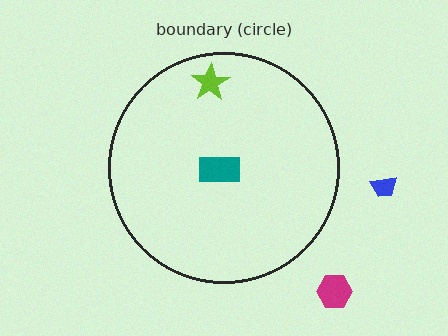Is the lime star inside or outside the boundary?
Inside.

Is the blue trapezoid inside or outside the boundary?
Outside.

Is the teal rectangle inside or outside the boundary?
Inside.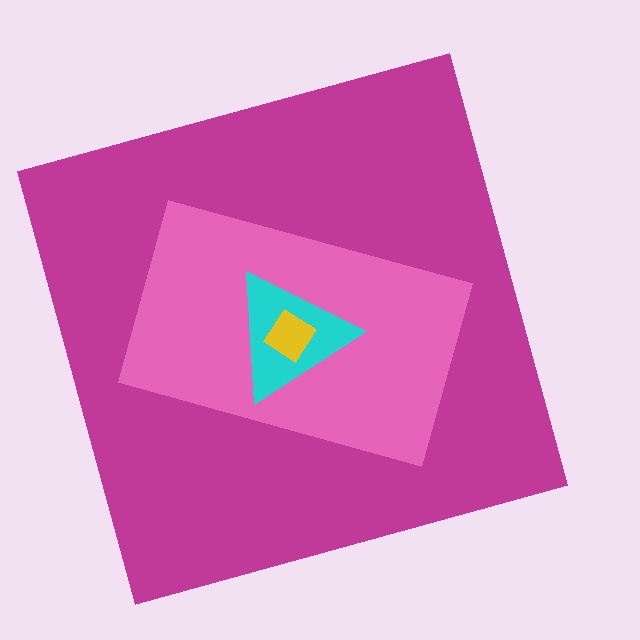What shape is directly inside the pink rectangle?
The cyan triangle.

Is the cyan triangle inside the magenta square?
Yes.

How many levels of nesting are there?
4.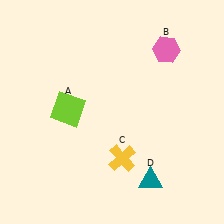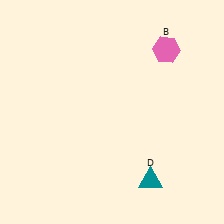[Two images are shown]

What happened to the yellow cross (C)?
The yellow cross (C) was removed in Image 2. It was in the bottom-right area of Image 1.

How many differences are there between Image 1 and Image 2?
There are 2 differences between the two images.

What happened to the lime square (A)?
The lime square (A) was removed in Image 2. It was in the top-left area of Image 1.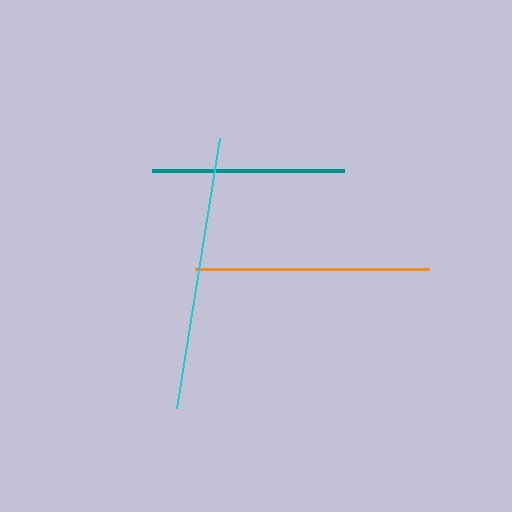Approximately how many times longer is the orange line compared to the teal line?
The orange line is approximately 1.2 times the length of the teal line.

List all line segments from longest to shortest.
From longest to shortest: cyan, orange, teal.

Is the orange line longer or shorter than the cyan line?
The cyan line is longer than the orange line.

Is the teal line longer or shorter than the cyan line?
The cyan line is longer than the teal line.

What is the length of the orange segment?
The orange segment is approximately 234 pixels long.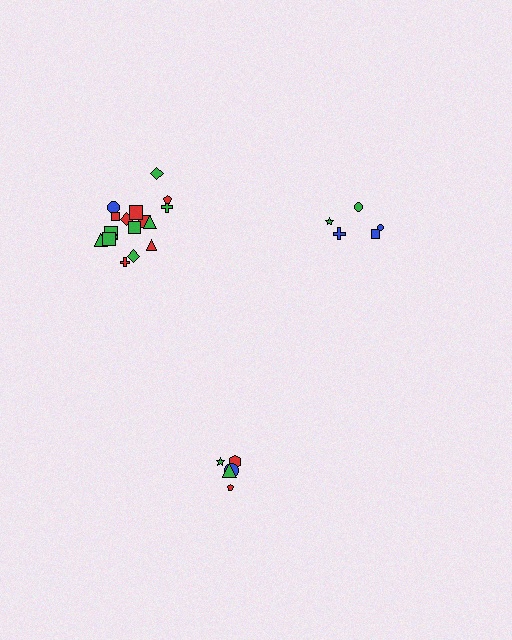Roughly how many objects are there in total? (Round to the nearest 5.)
Roughly 30 objects in total.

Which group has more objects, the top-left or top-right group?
The top-left group.